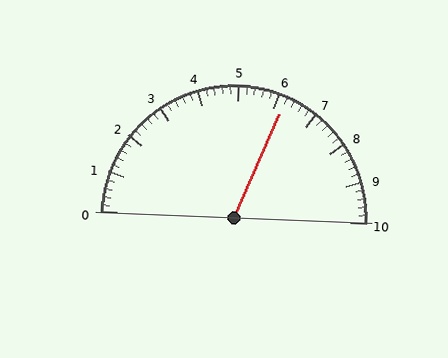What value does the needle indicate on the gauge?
The needle indicates approximately 6.2.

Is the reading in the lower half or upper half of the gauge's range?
The reading is in the upper half of the range (0 to 10).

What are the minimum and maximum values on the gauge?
The gauge ranges from 0 to 10.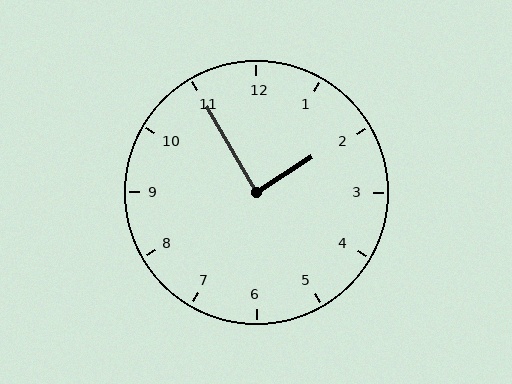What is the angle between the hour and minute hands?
Approximately 88 degrees.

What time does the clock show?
1:55.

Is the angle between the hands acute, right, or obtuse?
It is right.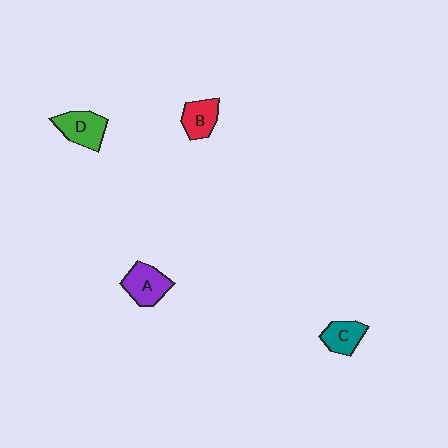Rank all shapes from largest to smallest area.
From largest to smallest: A (purple), D (green), B (red), C (teal).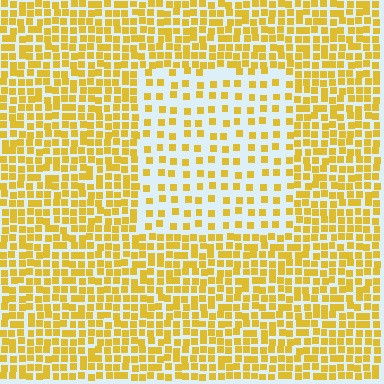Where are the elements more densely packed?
The elements are more densely packed outside the rectangle boundary.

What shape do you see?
I see a rectangle.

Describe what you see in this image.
The image contains small yellow elements arranged at two different densities. A rectangle-shaped region is visible where the elements are less densely packed than the surrounding area.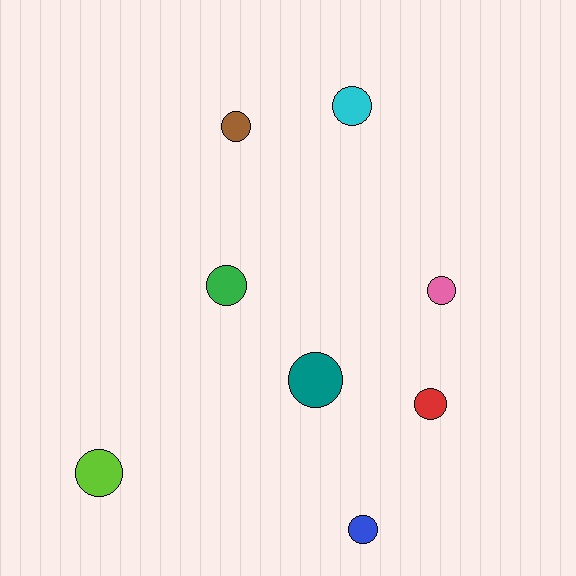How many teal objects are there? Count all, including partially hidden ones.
There is 1 teal object.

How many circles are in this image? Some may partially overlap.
There are 8 circles.